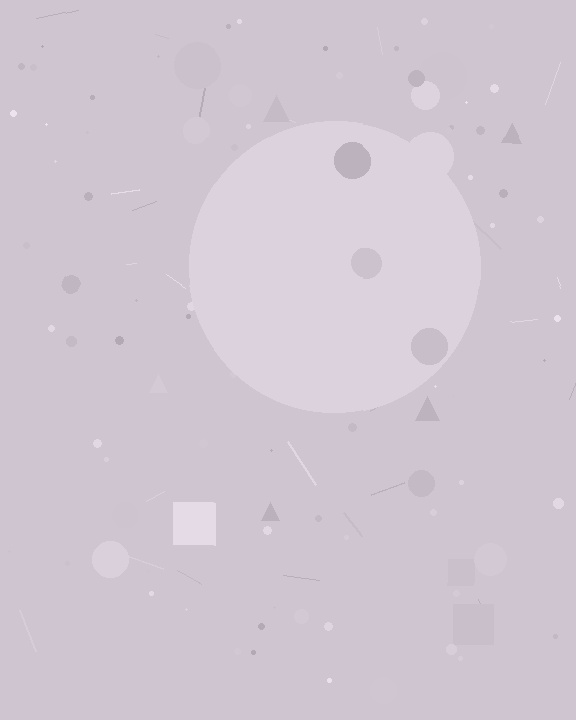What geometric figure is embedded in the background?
A circle is embedded in the background.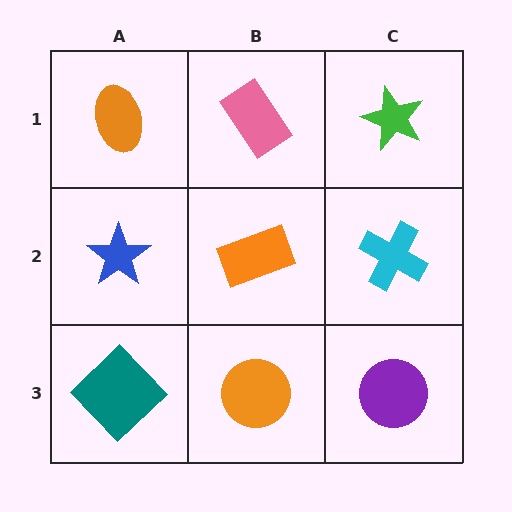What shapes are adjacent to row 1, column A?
A blue star (row 2, column A), a pink rectangle (row 1, column B).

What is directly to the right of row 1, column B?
A green star.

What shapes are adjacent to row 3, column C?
A cyan cross (row 2, column C), an orange circle (row 3, column B).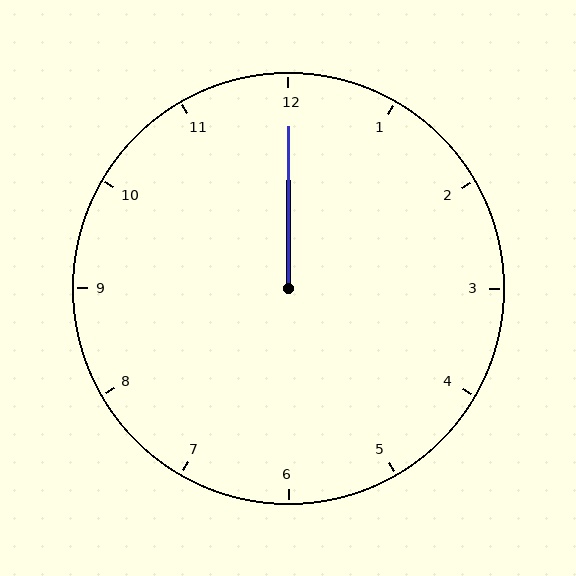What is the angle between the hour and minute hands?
Approximately 0 degrees.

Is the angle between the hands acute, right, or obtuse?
It is acute.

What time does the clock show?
12:00.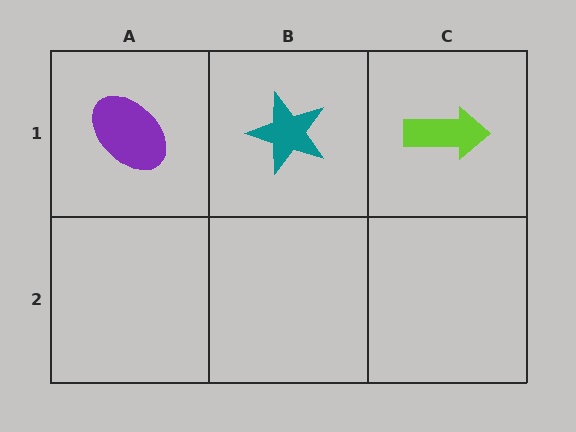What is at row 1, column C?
A lime arrow.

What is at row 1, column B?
A teal star.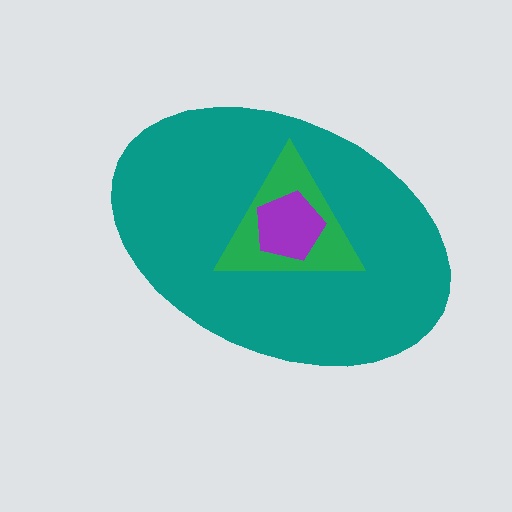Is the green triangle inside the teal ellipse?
Yes.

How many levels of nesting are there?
3.